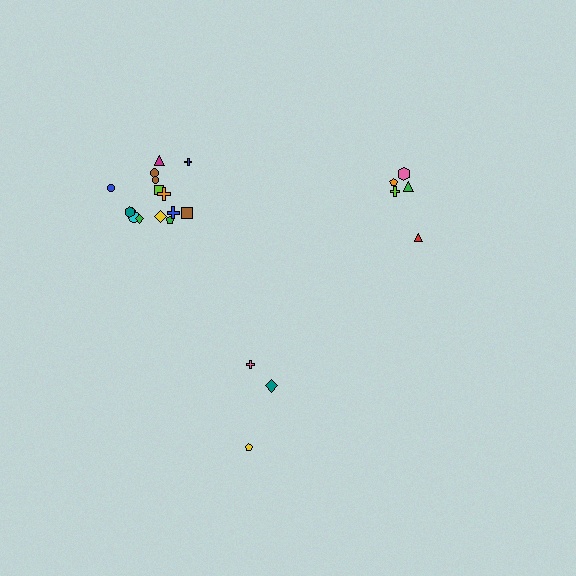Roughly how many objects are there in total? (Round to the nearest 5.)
Roughly 25 objects in total.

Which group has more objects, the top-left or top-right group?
The top-left group.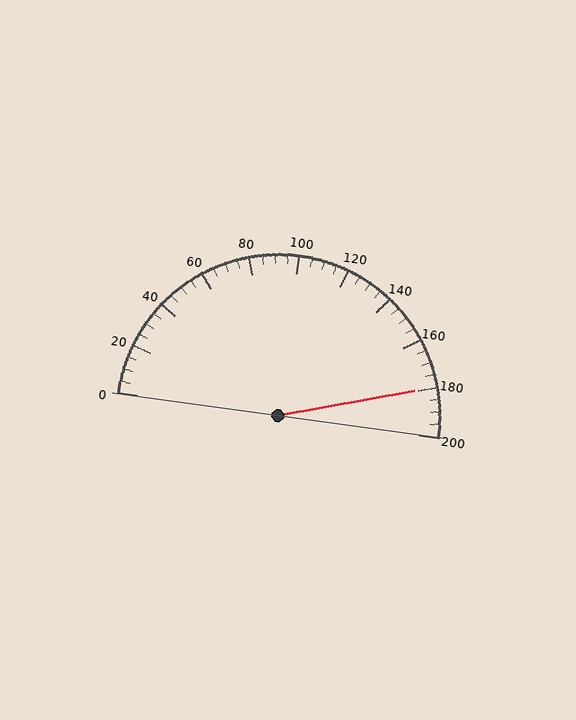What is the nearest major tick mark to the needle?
The nearest major tick mark is 180.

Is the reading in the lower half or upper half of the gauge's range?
The reading is in the upper half of the range (0 to 200).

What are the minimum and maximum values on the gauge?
The gauge ranges from 0 to 200.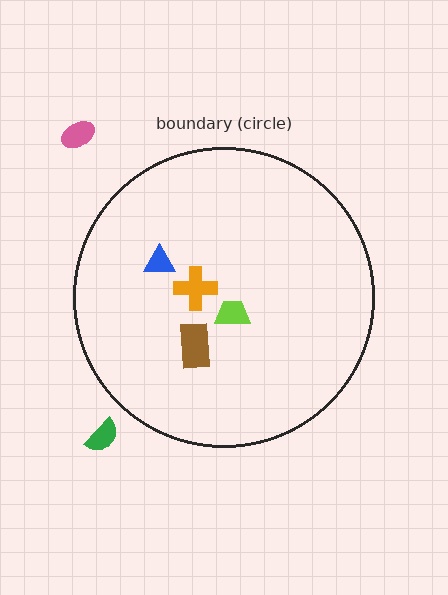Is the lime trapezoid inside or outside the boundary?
Inside.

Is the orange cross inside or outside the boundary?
Inside.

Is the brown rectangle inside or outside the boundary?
Inside.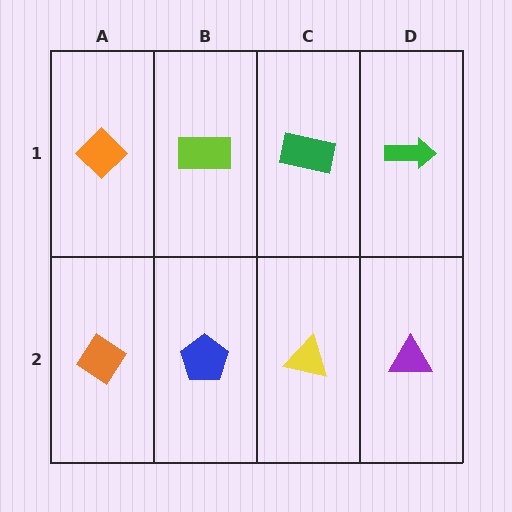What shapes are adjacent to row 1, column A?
An orange diamond (row 2, column A), a lime rectangle (row 1, column B).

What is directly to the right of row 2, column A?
A blue pentagon.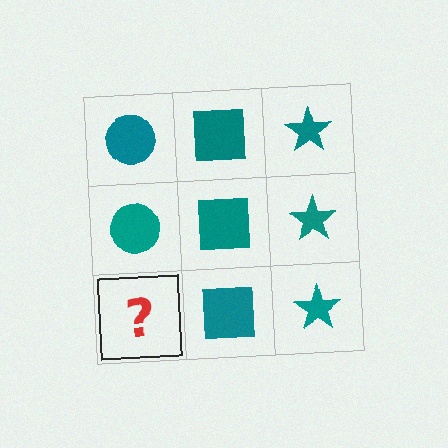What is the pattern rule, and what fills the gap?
The rule is that each column has a consistent shape. The gap should be filled with a teal circle.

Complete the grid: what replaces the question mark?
The question mark should be replaced with a teal circle.